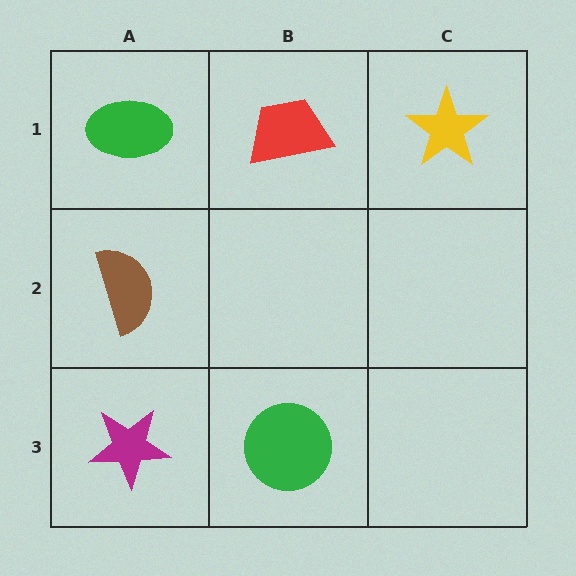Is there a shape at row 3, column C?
No, that cell is empty.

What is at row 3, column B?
A green circle.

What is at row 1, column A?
A green ellipse.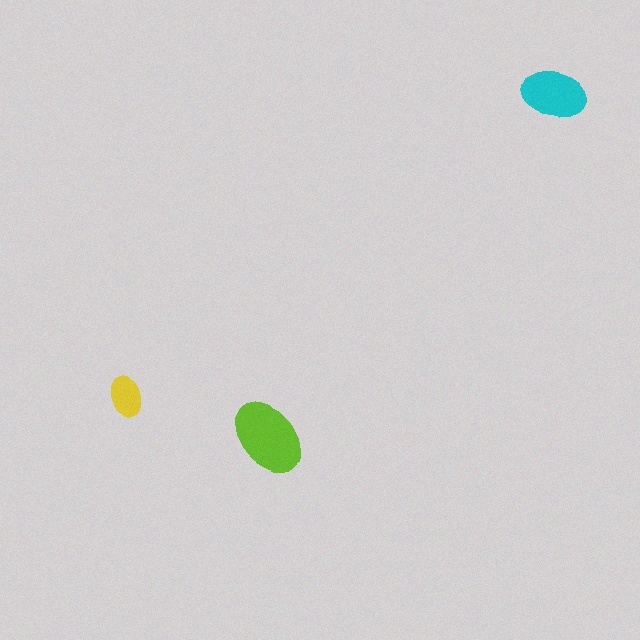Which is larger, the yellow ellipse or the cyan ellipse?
The cyan one.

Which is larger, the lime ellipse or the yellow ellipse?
The lime one.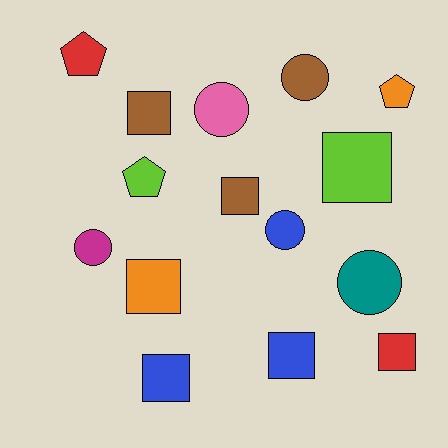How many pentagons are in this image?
There are 3 pentagons.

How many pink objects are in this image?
There is 1 pink object.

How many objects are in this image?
There are 15 objects.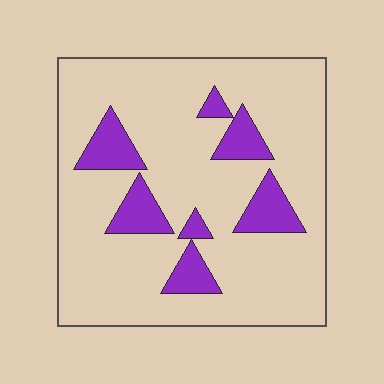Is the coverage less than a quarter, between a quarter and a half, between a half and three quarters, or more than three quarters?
Less than a quarter.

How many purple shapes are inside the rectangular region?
7.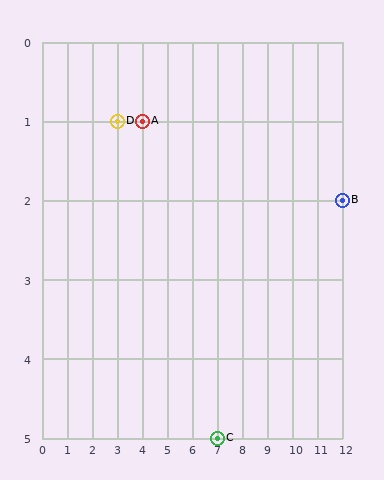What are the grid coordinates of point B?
Point B is at grid coordinates (12, 2).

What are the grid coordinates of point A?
Point A is at grid coordinates (4, 1).